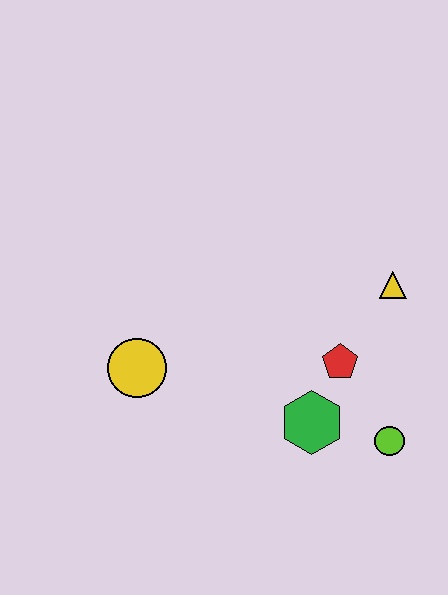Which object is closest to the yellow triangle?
The red pentagon is closest to the yellow triangle.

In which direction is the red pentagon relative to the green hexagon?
The red pentagon is above the green hexagon.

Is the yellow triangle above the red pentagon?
Yes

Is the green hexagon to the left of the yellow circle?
No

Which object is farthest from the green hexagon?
The yellow circle is farthest from the green hexagon.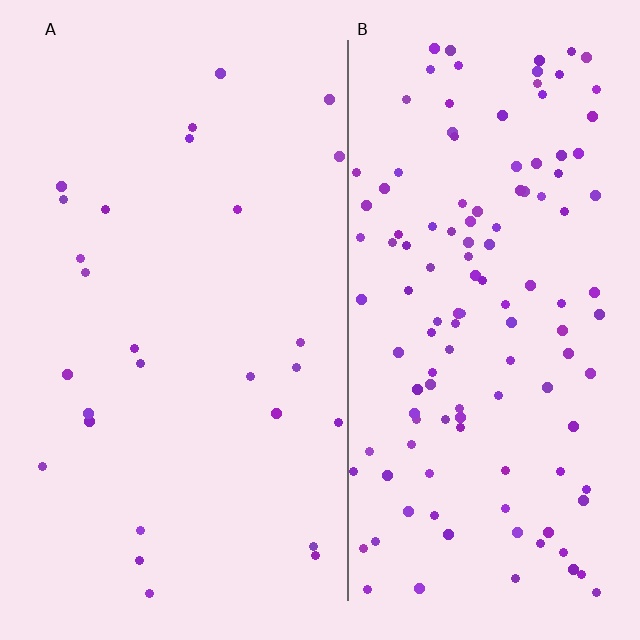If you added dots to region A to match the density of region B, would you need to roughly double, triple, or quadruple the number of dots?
Approximately quadruple.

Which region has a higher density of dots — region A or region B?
B (the right).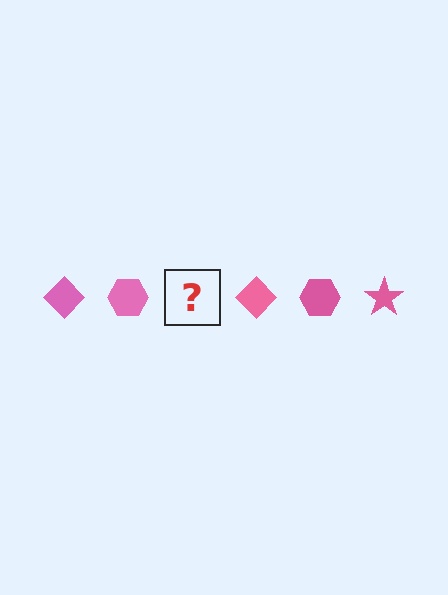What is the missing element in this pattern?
The missing element is a pink star.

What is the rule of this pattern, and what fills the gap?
The rule is that the pattern cycles through diamond, hexagon, star shapes in pink. The gap should be filled with a pink star.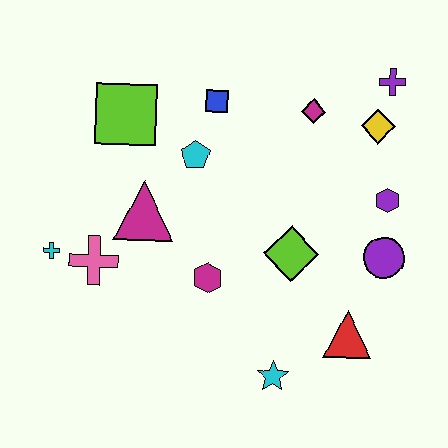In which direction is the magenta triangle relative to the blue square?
The magenta triangle is below the blue square.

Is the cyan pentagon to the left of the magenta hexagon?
Yes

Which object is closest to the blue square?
The cyan pentagon is closest to the blue square.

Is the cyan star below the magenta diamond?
Yes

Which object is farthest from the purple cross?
The cyan cross is farthest from the purple cross.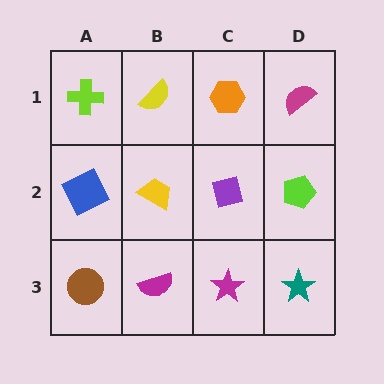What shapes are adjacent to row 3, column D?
A lime pentagon (row 2, column D), a magenta star (row 3, column C).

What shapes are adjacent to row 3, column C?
A purple square (row 2, column C), a magenta semicircle (row 3, column B), a teal star (row 3, column D).